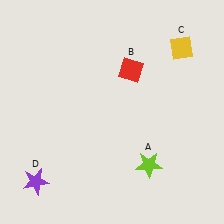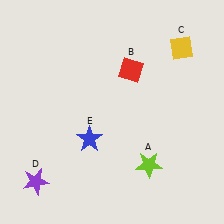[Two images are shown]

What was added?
A blue star (E) was added in Image 2.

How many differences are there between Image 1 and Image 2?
There is 1 difference between the two images.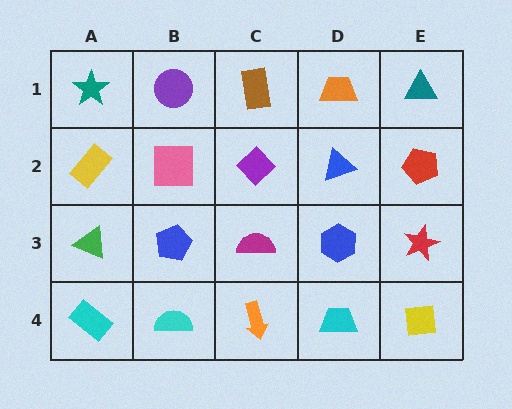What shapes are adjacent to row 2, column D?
An orange trapezoid (row 1, column D), a blue hexagon (row 3, column D), a purple diamond (row 2, column C), a red pentagon (row 2, column E).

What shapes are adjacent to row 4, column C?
A magenta semicircle (row 3, column C), a cyan semicircle (row 4, column B), a cyan trapezoid (row 4, column D).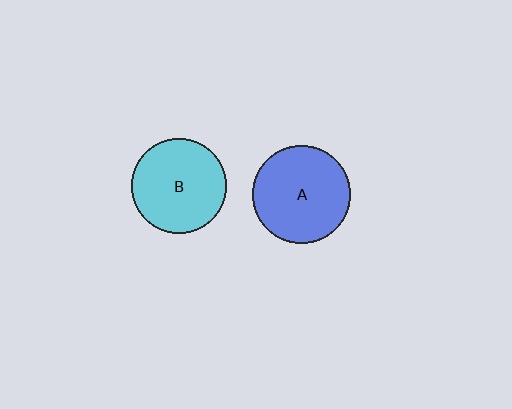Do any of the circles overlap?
No, none of the circles overlap.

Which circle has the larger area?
Circle A (blue).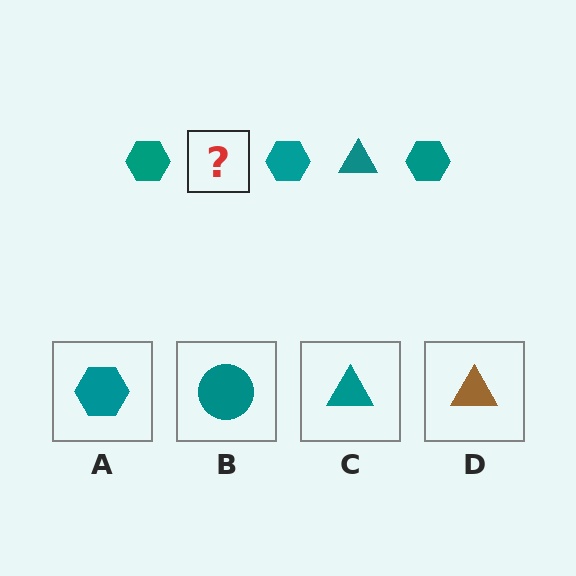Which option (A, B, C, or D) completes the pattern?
C.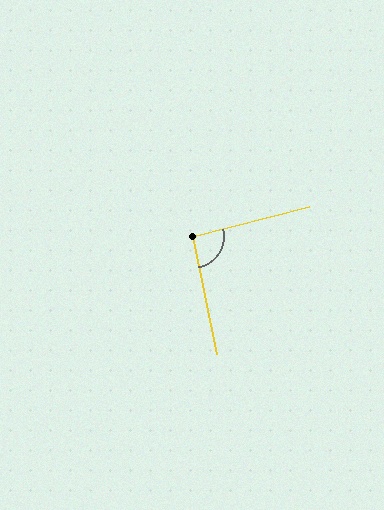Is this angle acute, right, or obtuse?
It is approximately a right angle.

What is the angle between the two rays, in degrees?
Approximately 92 degrees.